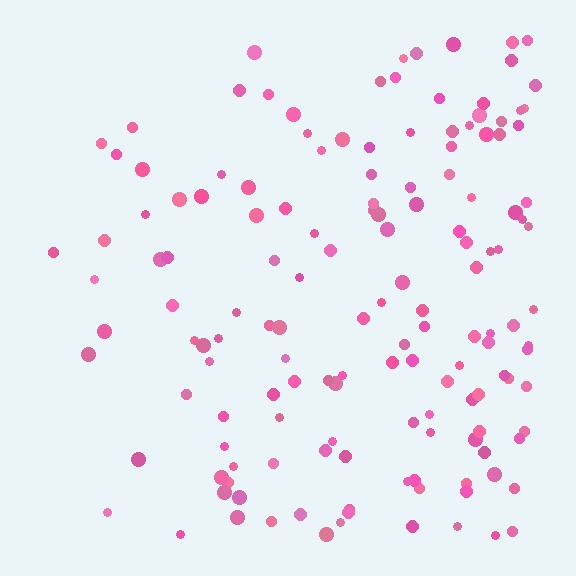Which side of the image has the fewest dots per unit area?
The left.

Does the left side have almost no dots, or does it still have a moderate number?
Still a moderate number, just noticeably fewer than the right.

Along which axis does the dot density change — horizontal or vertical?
Horizontal.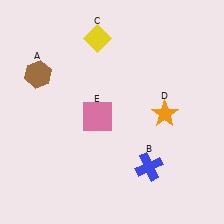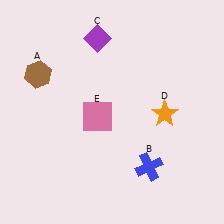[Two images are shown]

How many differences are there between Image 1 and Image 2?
There is 1 difference between the two images.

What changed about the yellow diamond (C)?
In Image 1, C is yellow. In Image 2, it changed to purple.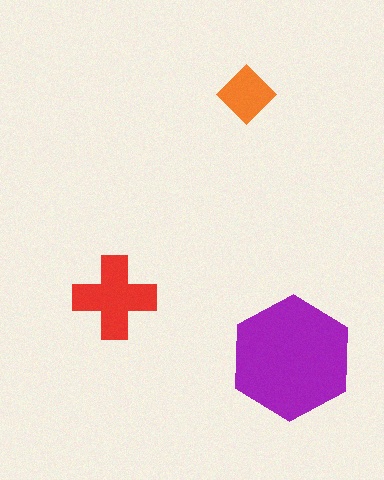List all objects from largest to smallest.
The purple hexagon, the red cross, the orange diamond.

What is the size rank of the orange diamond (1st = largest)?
3rd.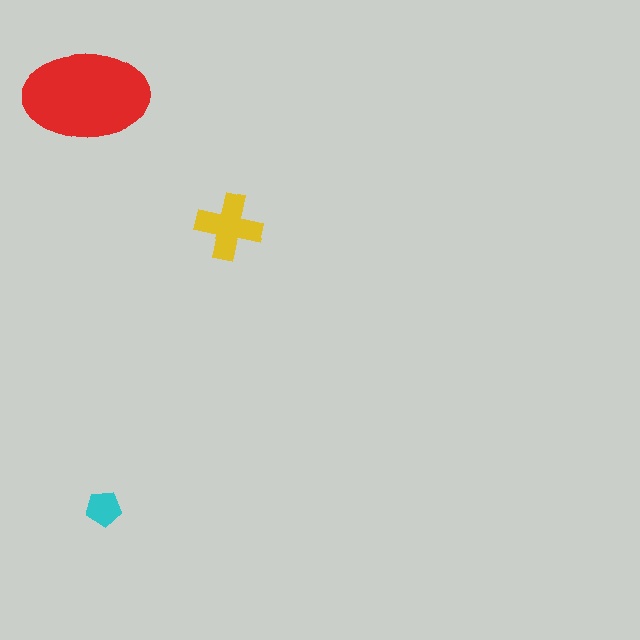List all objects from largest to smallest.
The red ellipse, the yellow cross, the cyan pentagon.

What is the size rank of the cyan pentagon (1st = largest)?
3rd.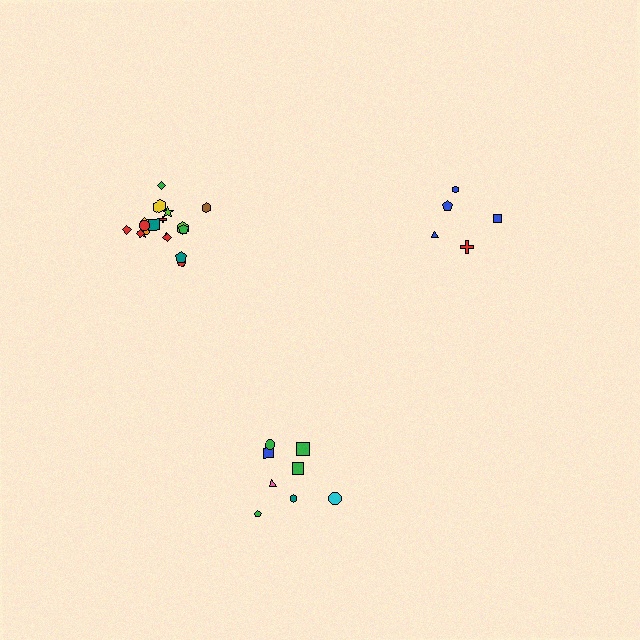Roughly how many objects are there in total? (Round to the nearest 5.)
Roughly 30 objects in total.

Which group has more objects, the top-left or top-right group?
The top-left group.